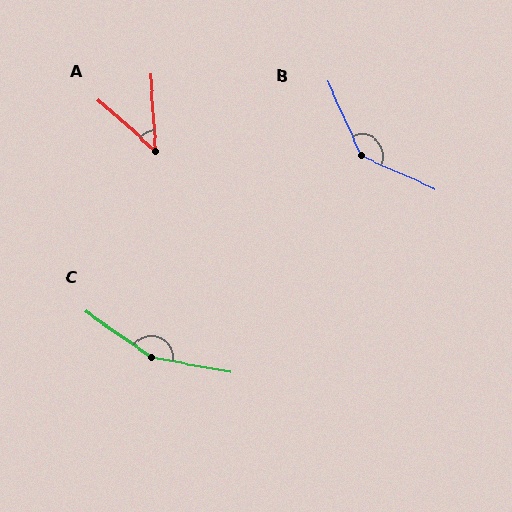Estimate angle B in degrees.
Approximately 138 degrees.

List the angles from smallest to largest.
A (44°), B (138°), C (155°).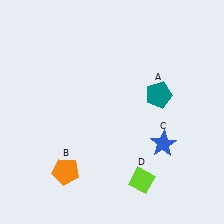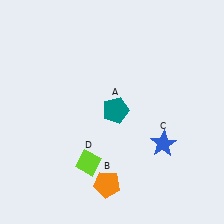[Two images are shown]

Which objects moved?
The objects that moved are: the teal pentagon (A), the orange pentagon (B), the lime diamond (D).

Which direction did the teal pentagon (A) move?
The teal pentagon (A) moved left.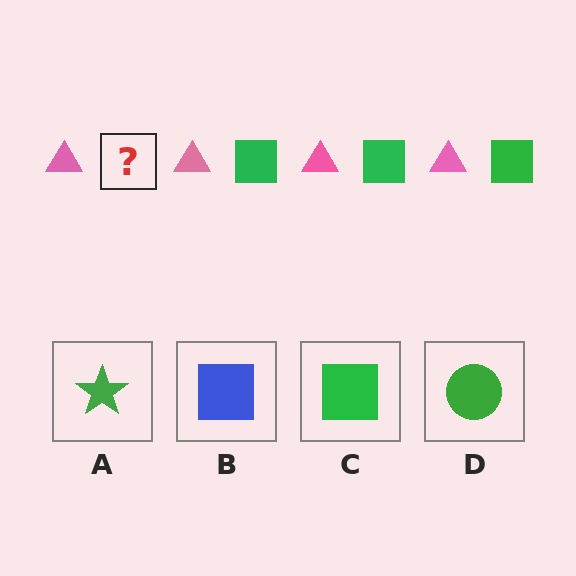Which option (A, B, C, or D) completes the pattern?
C.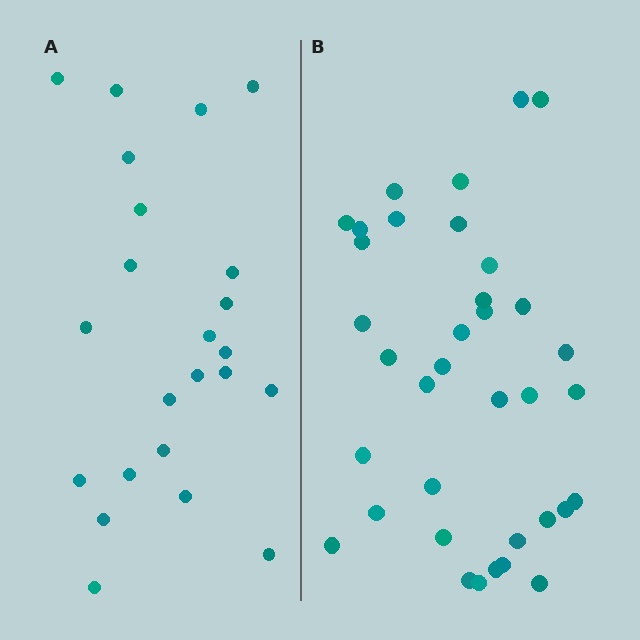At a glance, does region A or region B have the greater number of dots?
Region B (the right region) has more dots.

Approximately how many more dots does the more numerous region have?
Region B has approximately 15 more dots than region A.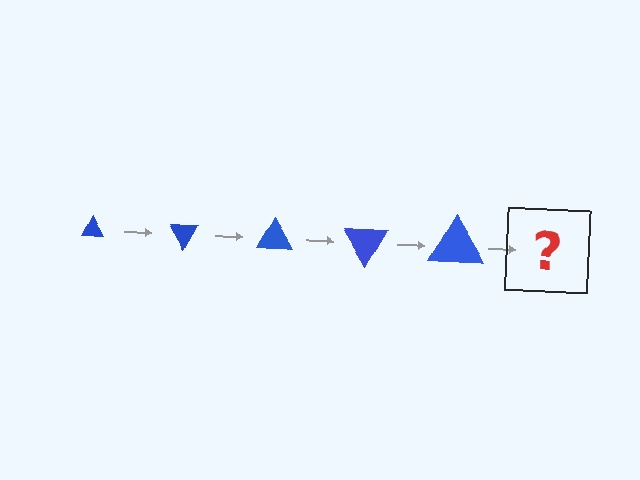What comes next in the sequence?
The next element should be a triangle, larger than the previous one and rotated 300 degrees from the start.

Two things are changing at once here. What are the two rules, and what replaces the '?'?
The two rules are that the triangle grows larger each step and it rotates 60 degrees each step. The '?' should be a triangle, larger than the previous one and rotated 300 degrees from the start.